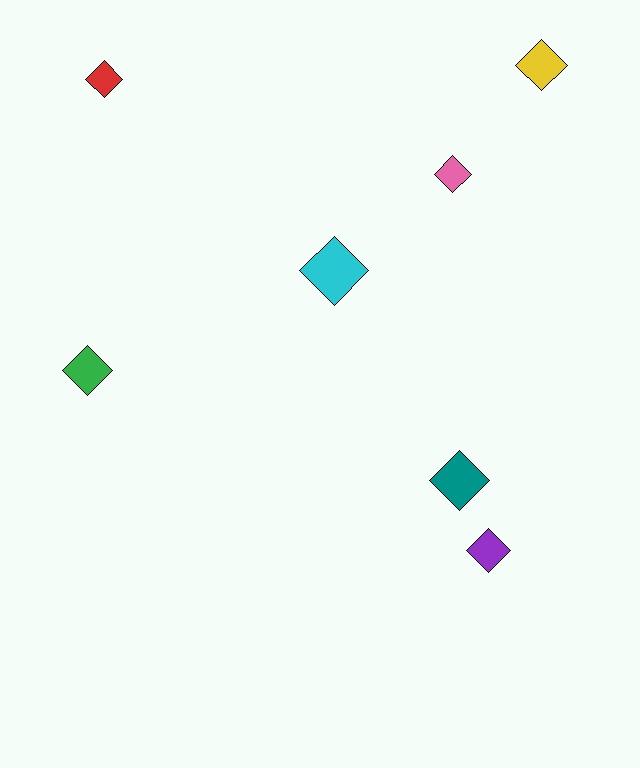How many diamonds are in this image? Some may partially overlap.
There are 7 diamonds.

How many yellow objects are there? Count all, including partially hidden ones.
There is 1 yellow object.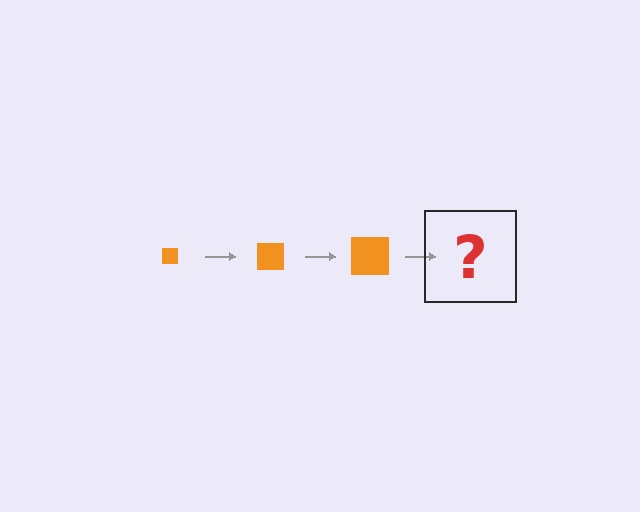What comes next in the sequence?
The next element should be an orange square, larger than the previous one.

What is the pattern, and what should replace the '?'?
The pattern is that the square gets progressively larger each step. The '?' should be an orange square, larger than the previous one.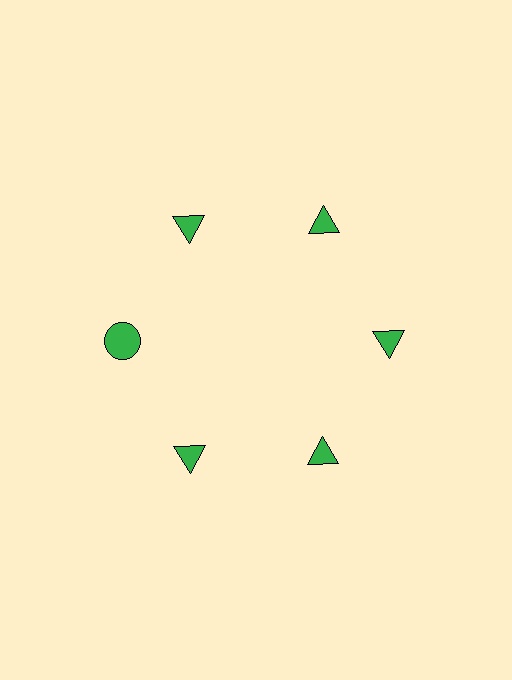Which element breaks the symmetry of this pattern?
The green circle at roughly the 9 o'clock position breaks the symmetry. All other shapes are green triangles.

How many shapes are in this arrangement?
There are 6 shapes arranged in a ring pattern.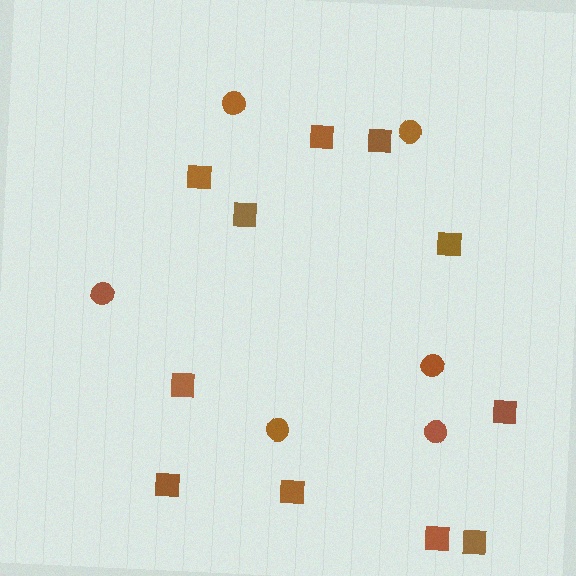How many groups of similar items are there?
There are 2 groups: one group of circles (6) and one group of squares (11).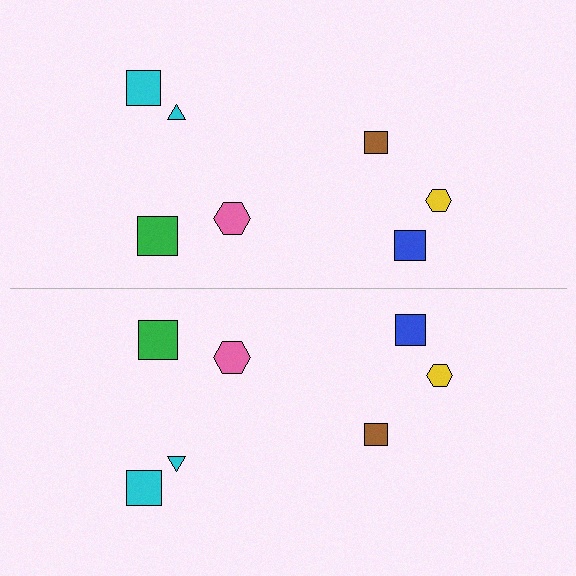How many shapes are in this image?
There are 14 shapes in this image.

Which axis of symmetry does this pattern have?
The pattern has a horizontal axis of symmetry running through the center of the image.